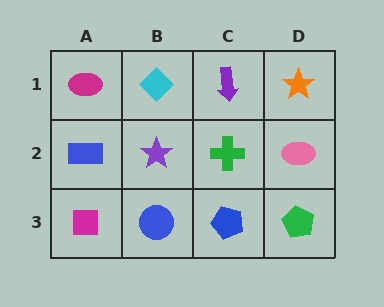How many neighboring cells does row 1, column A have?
2.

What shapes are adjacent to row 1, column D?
A pink ellipse (row 2, column D), a purple arrow (row 1, column C).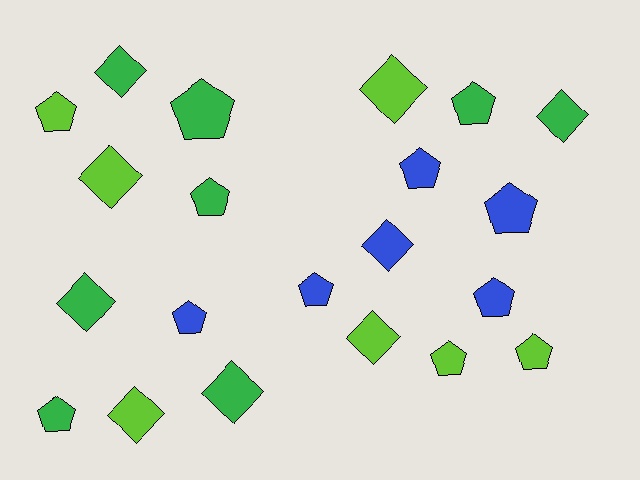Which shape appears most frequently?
Pentagon, with 12 objects.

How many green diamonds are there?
There are 4 green diamonds.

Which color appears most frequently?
Green, with 8 objects.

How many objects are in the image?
There are 21 objects.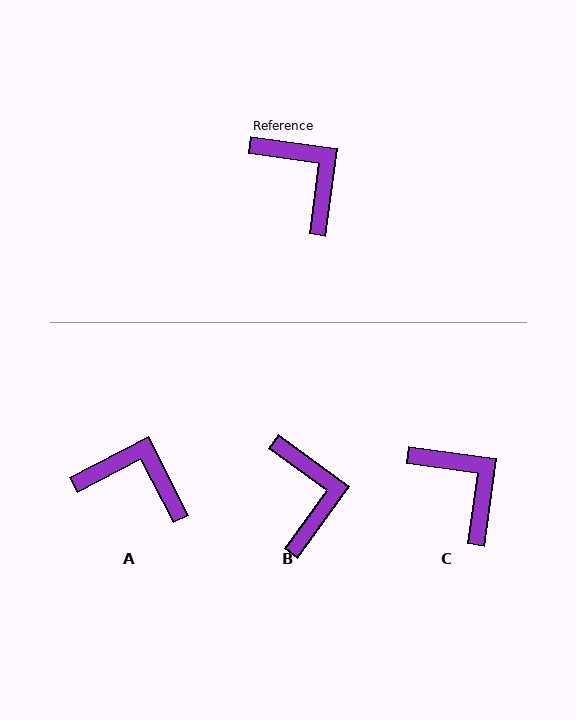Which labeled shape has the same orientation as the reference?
C.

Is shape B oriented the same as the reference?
No, it is off by about 28 degrees.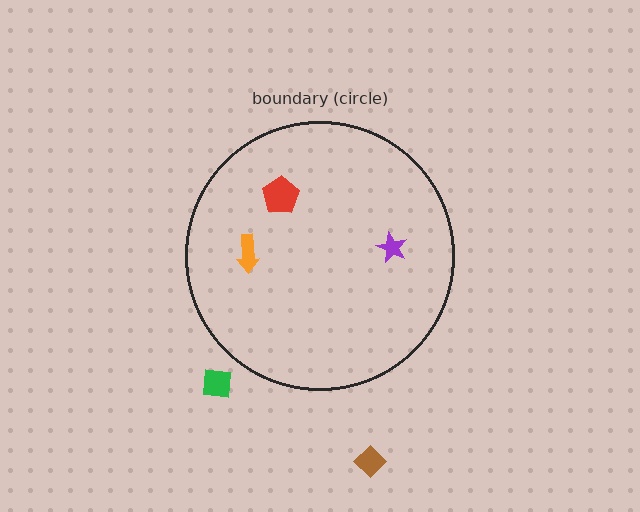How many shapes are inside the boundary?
3 inside, 2 outside.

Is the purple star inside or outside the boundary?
Inside.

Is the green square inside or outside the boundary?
Outside.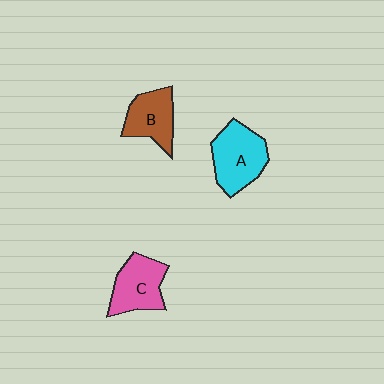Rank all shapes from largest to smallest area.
From largest to smallest: A (cyan), C (pink), B (brown).